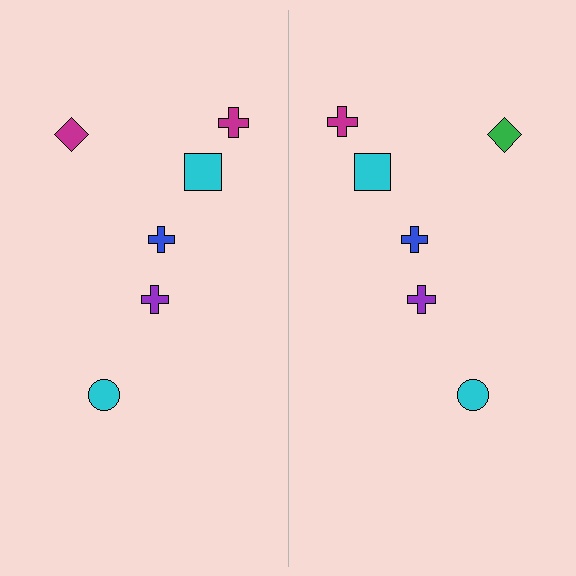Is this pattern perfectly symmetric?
No, the pattern is not perfectly symmetric. The green diamond on the right side breaks the symmetry — its mirror counterpart is magenta.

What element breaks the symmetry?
The green diamond on the right side breaks the symmetry — its mirror counterpart is magenta.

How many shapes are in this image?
There are 12 shapes in this image.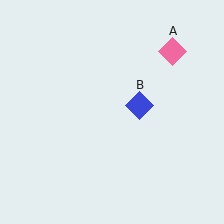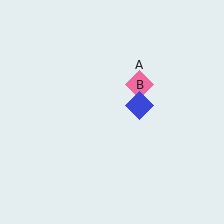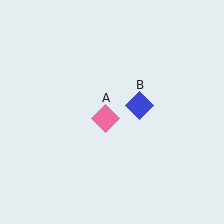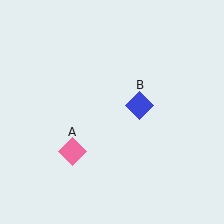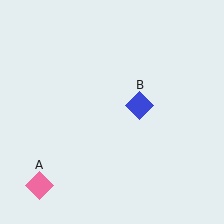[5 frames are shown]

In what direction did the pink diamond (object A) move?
The pink diamond (object A) moved down and to the left.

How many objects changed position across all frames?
1 object changed position: pink diamond (object A).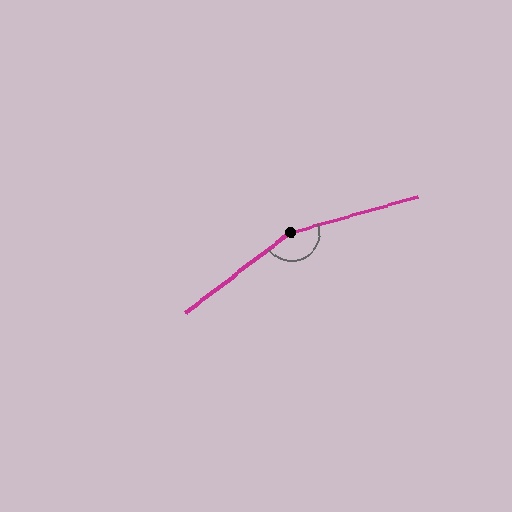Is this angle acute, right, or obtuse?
It is obtuse.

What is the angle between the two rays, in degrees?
Approximately 159 degrees.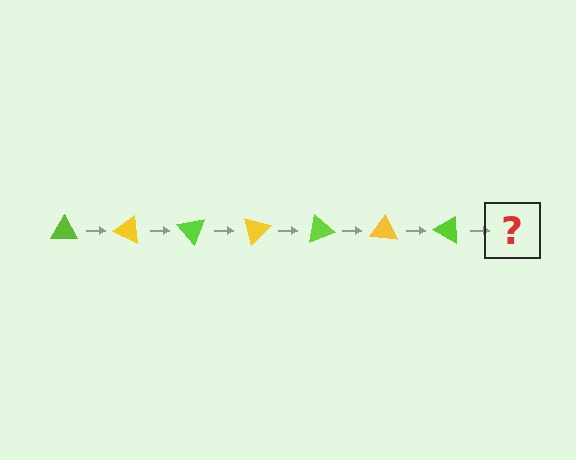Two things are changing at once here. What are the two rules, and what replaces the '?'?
The two rules are that it rotates 25 degrees each step and the color cycles through lime and yellow. The '?' should be a yellow triangle, rotated 175 degrees from the start.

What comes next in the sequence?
The next element should be a yellow triangle, rotated 175 degrees from the start.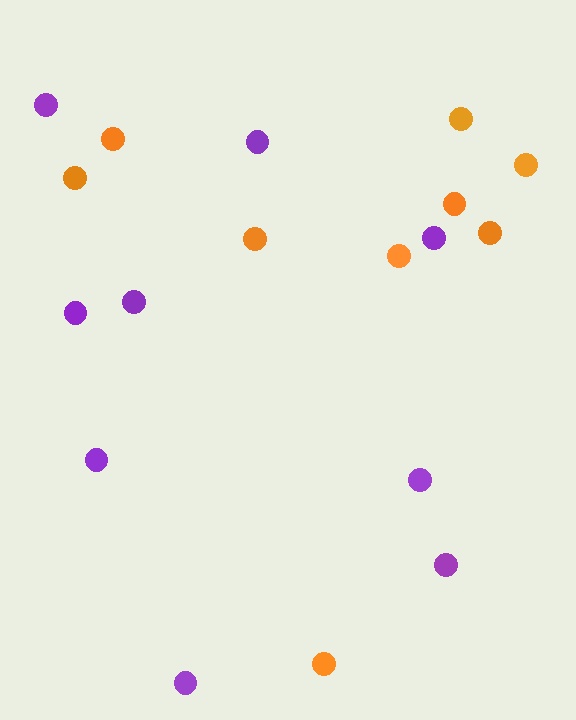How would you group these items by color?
There are 2 groups: one group of orange circles (9) and one group of purple circles (9).